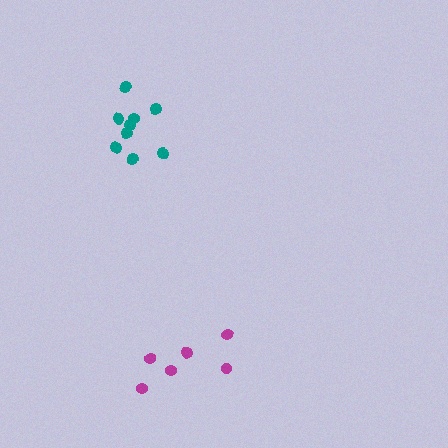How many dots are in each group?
Group 1: 6 dots, Group 2: 9 dots (15 total).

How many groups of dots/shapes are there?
There are 2 groups.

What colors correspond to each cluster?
The clusters are colored: magenta, teal.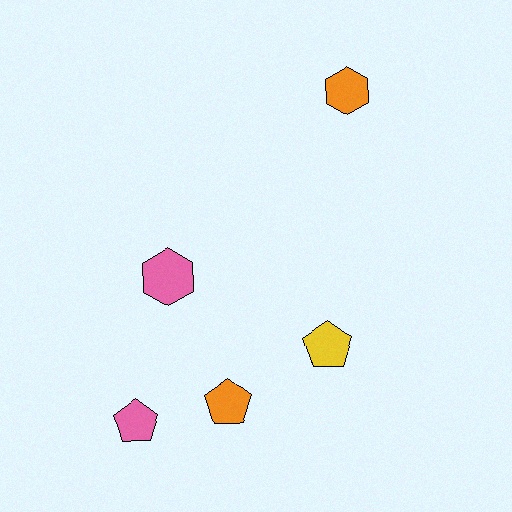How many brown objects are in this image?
There are no brown objects.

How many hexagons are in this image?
There are 2 hexagons.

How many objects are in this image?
There are 5 objects.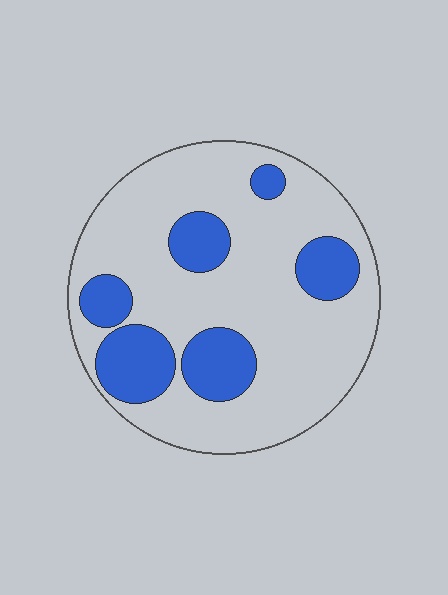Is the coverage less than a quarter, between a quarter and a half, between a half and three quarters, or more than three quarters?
Less than a quarter.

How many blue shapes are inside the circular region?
6.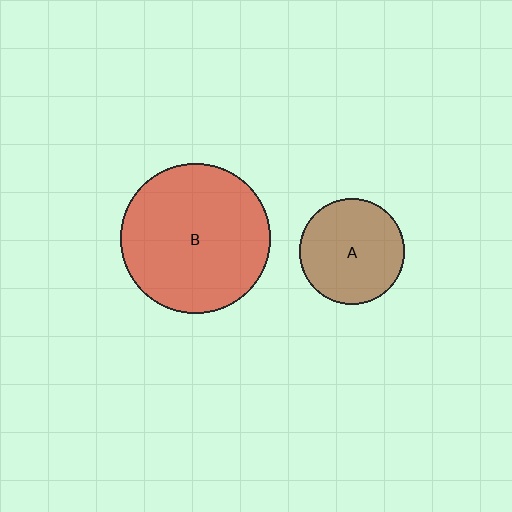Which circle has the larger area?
Circle B (red).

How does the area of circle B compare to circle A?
Approximately 2.0 times.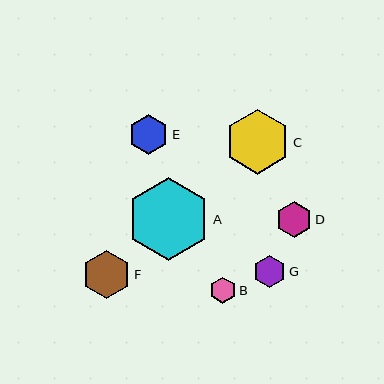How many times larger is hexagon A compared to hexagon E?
Hexagon A is approximately 2.1 times the size of hexagon E.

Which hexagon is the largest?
Hexagon A is the largest with a size of approximately 83 pixels.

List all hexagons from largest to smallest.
From largest to smallest: A, C, F, E, D, G, B.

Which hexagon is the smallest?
Hexagon B is the smallest with a size of approximately 26 pixels.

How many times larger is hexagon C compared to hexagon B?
Hexagon C is approximately 2.5 times the size of hexagon B.